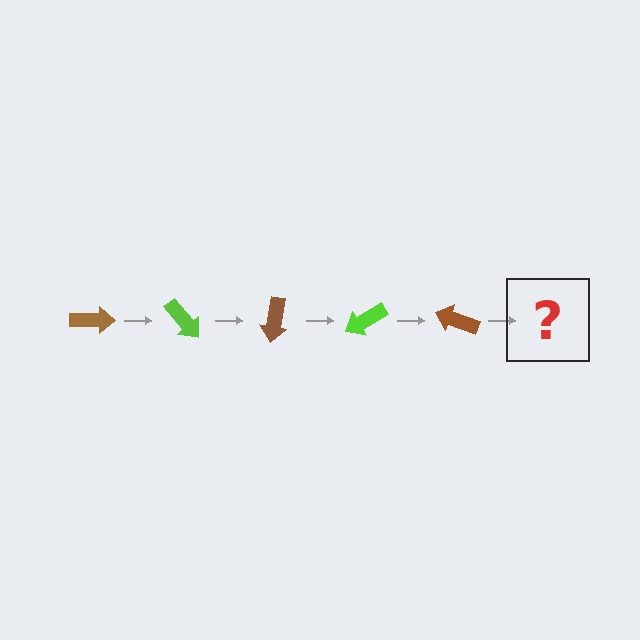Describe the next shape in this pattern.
It should be a lime arrow, rotated 250 degrees from the start.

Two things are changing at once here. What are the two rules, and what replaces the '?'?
The two rules are that it rotates 50 degrees each step and the color cycles through brown and lime. The '?' should be a lime arrow, rotated 250 degrees from the start.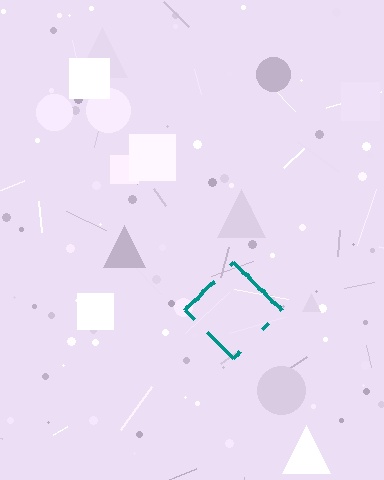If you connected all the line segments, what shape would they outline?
They would outline a diamond.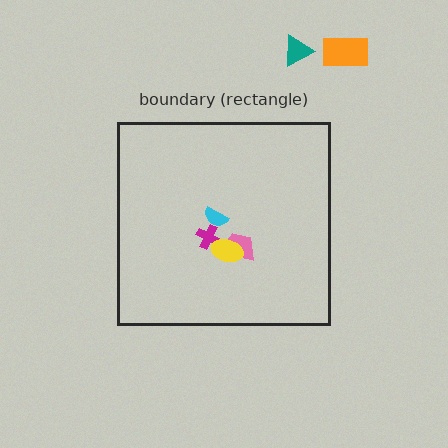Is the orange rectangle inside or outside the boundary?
Outside.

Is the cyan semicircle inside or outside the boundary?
Inside.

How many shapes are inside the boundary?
4 inside, 2 outside.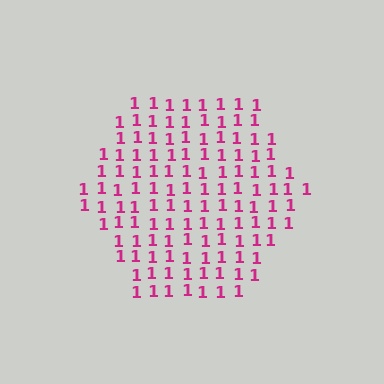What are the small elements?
The small elements are digit 1's.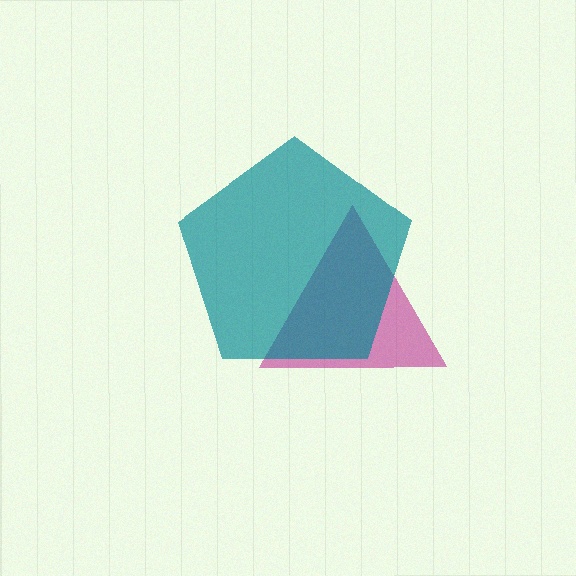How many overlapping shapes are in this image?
There are 2 overlapping shapes in the image.